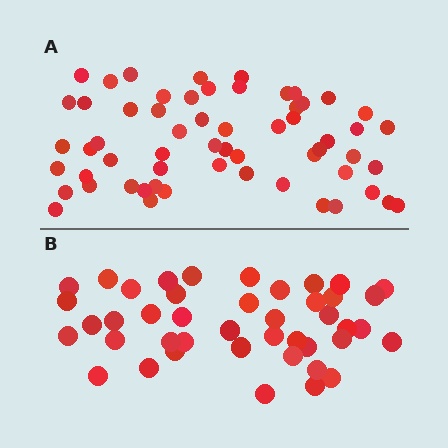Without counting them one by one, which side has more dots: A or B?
Region A (the top region) has more dots.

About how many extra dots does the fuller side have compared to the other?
Region A has approximately 15 more dots than region B.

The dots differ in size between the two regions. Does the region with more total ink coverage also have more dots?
No. Region B has more total ink coverage because its dots are larger, but region A actually contains more individual dots. Total area can be misleading — the number of items is what matters here.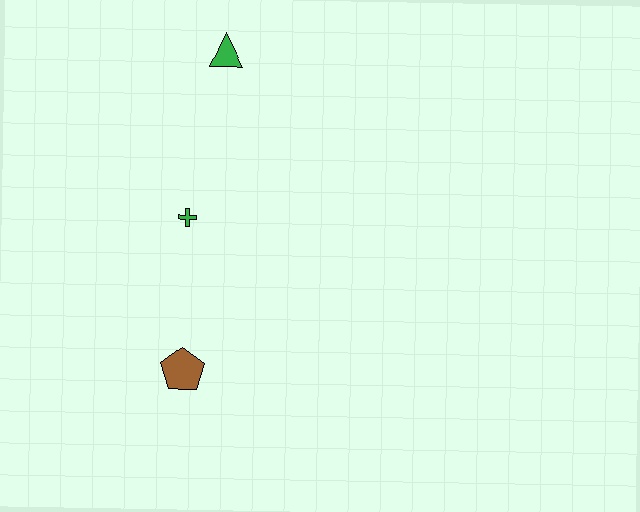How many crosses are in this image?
There is 1 cross.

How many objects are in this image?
There are 3 objects.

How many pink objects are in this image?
There are no pink objects.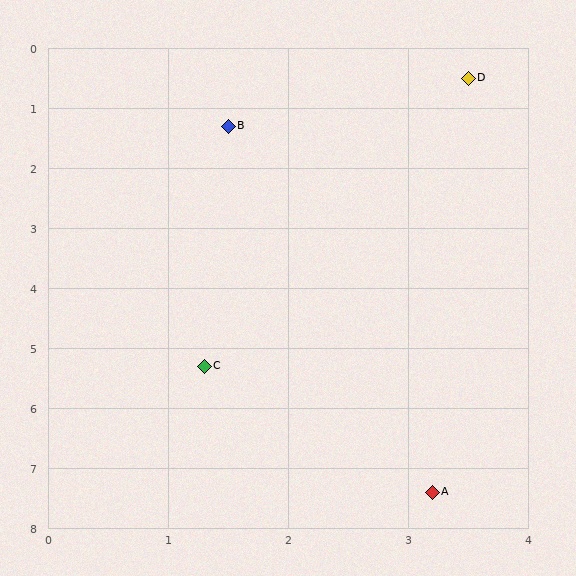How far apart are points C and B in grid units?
Points C and B are about 4.0 grid units apart.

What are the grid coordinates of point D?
Point D is at approximately (3.5, 0.5).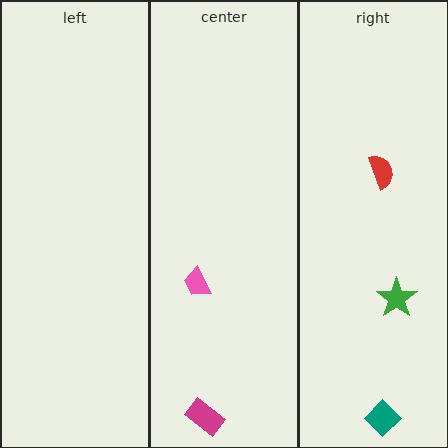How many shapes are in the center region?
2.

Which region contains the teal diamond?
The right region.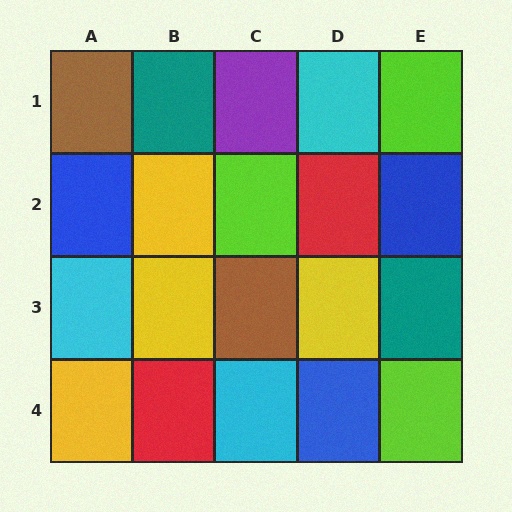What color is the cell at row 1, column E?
Lime.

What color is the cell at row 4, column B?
Red.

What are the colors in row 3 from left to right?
Cyan, yellow, brown, yellow, teal.